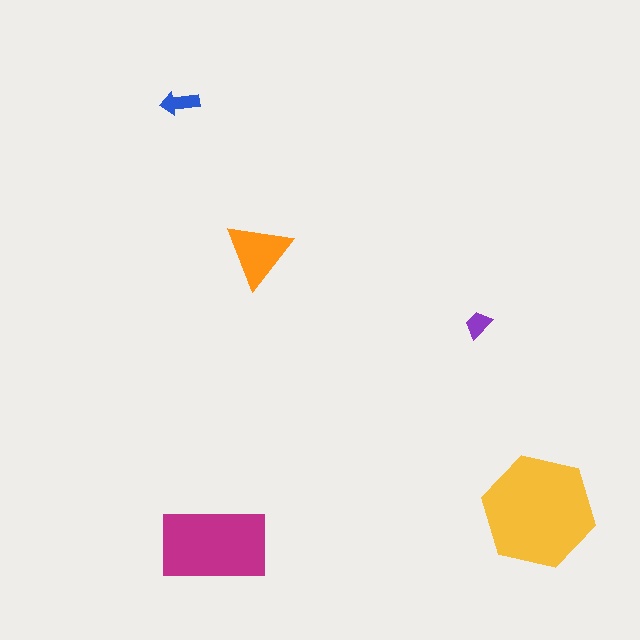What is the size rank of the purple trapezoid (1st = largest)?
5th.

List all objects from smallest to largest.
The purple trapezoid, the blue arrow, the orange triangle, the magenta rectangle, the yellow hexagon.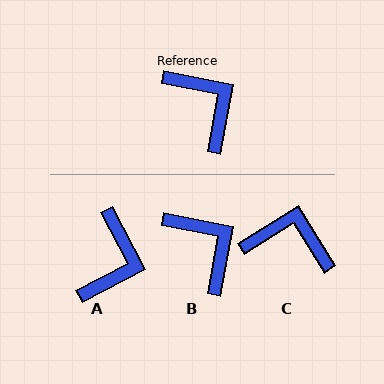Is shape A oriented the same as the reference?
No, it is off by about 52 degrees.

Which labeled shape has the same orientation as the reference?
B.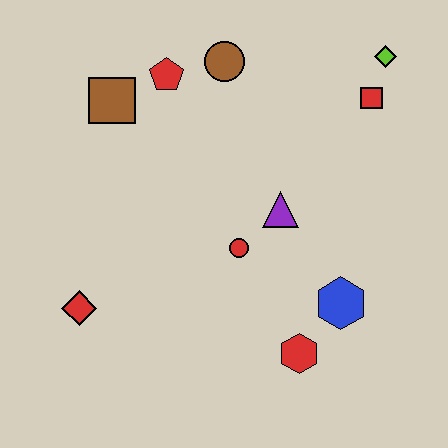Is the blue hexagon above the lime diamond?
No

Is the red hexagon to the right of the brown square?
Yes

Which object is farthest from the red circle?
The lime diamond is farthest from the red circle.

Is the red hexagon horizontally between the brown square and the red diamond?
No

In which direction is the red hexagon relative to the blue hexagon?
The red hexagon is below the blue hexagon.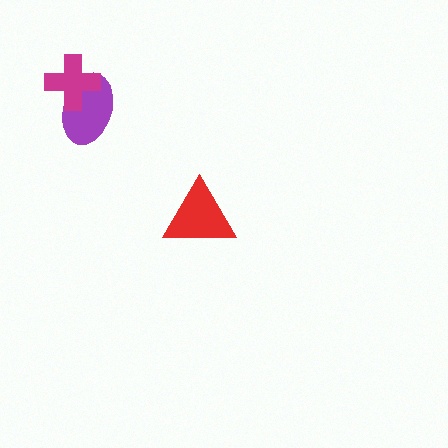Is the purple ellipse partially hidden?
Yes, it is partially covered by another shape.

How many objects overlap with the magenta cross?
1 object overlaps with the magenta cross.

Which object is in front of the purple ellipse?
The magenta cross is in front of the purple ellipse.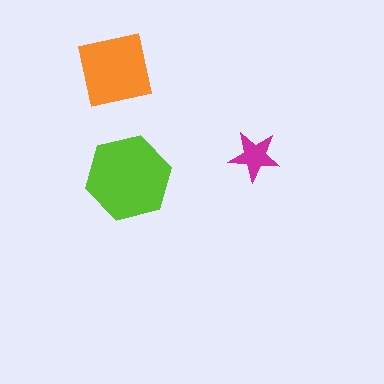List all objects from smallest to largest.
The magenta star, the orange square, the lime hexagon.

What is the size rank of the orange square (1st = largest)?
2nd.